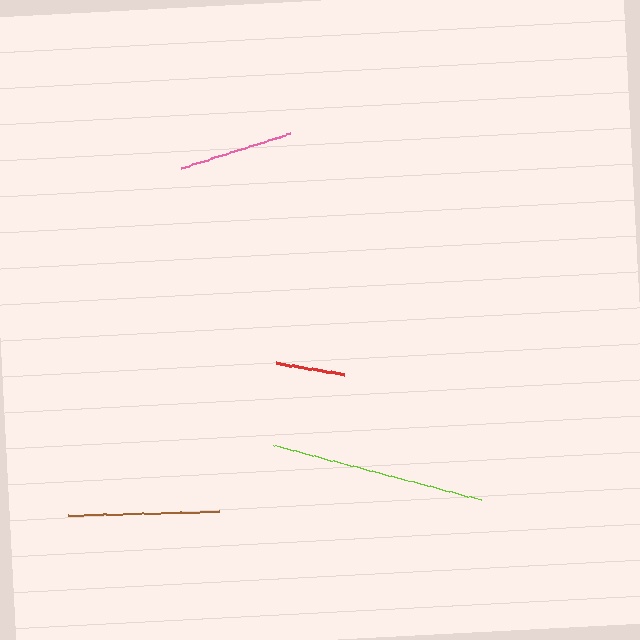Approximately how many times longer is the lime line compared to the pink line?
The lime line is approximately 1.9 times the length of the pink line.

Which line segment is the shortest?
The red line is the shortest at approximately 68 pixels.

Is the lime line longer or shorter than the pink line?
The lime line is longer than the pink line.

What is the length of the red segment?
The red segment is approximately 68 pixels long.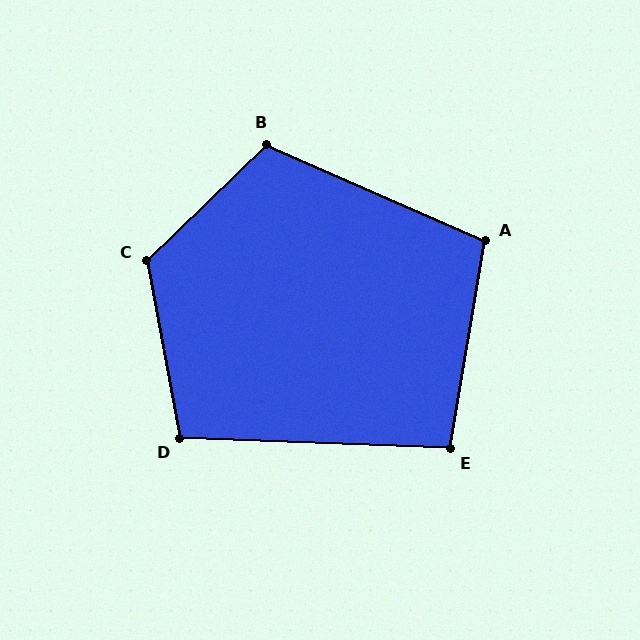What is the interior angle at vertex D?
Approximately 103 degrees (obtuse).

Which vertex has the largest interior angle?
C, at approximately 123 degrees.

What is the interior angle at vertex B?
Approximately 112 degrees (obtuse).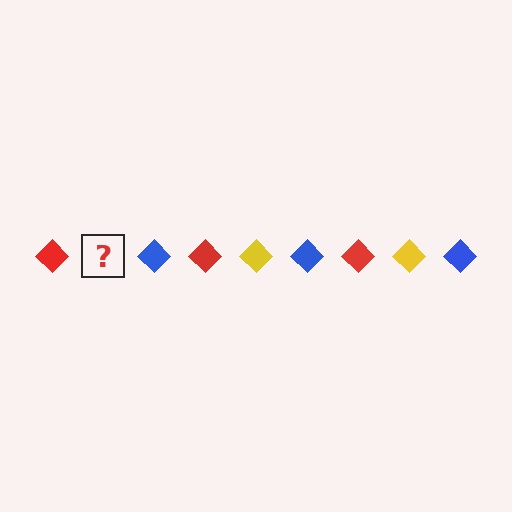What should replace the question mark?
The question mark should be replaced with a yellow diamond.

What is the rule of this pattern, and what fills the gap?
The rule is that the pattern cycles through red, yellow, blue diamonds. The gap should be filled with a yellow diamond.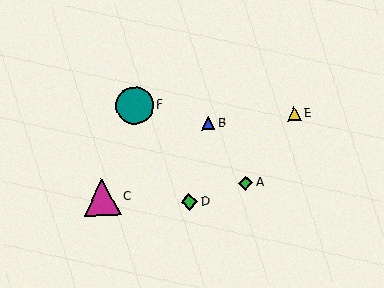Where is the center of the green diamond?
The center of the green diamond is at (189, 202).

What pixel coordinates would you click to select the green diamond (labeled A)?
Click at (246, 183) to select the green diamond A.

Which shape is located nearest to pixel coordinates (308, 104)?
The yellow triangle (labeled E) at (294, 114) is nearest to that location.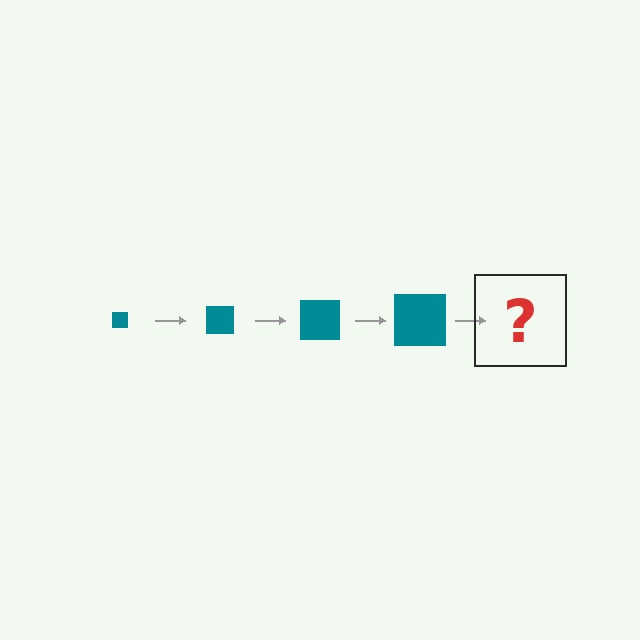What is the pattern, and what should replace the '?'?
The pattern is that the square gets progressively larger each step. The '?' should be a teal square, larger than the previous one.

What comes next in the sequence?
The next element should be a teal square, larger than the previous one.